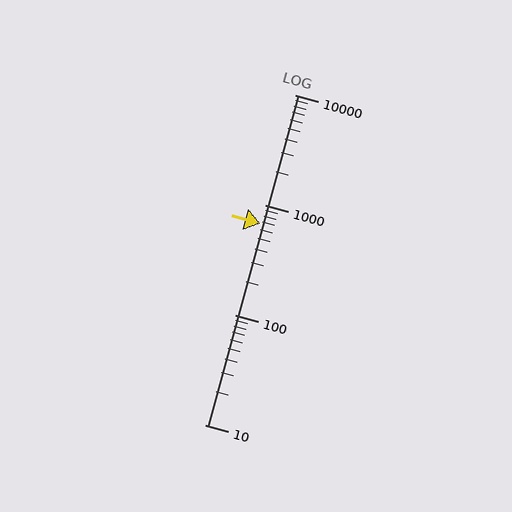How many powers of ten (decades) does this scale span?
The scale spans 3 decades, from 10 to 10000.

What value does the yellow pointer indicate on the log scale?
The pointer indicates approximately 670.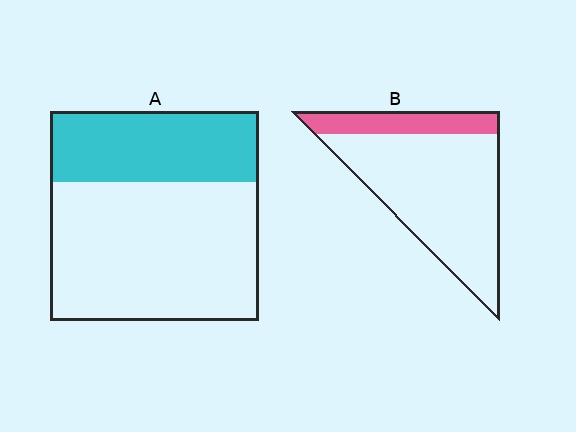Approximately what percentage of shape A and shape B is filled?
A is approximately 35% and B is approximately 20%.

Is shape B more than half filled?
No.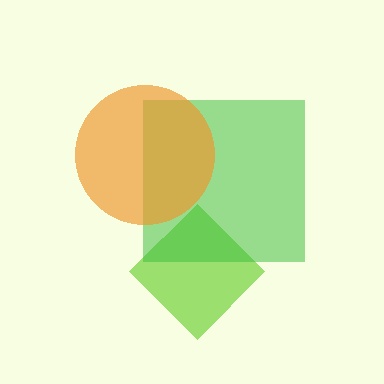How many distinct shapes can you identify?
There are 3 distinct shapes: a lime diamond, a green square, an orange circle.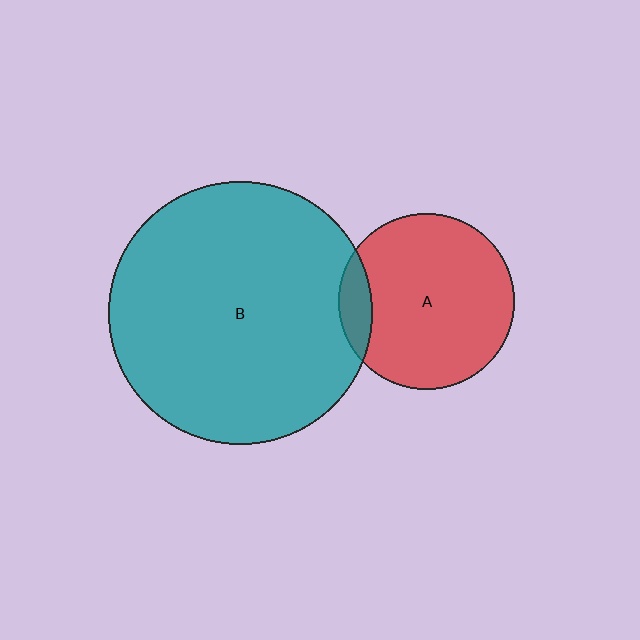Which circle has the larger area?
Circle B (teal).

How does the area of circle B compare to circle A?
Approximately 2.3 times.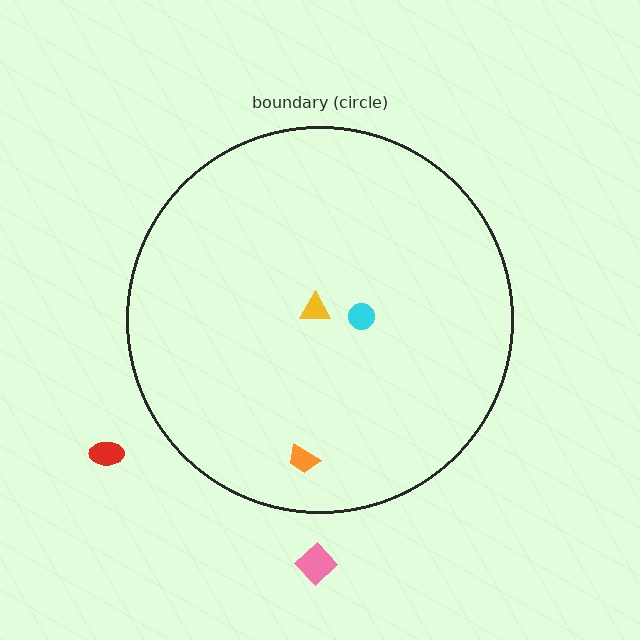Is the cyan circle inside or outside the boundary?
Inside.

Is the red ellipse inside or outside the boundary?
Outside.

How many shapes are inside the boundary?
3 inside, 2 outside.